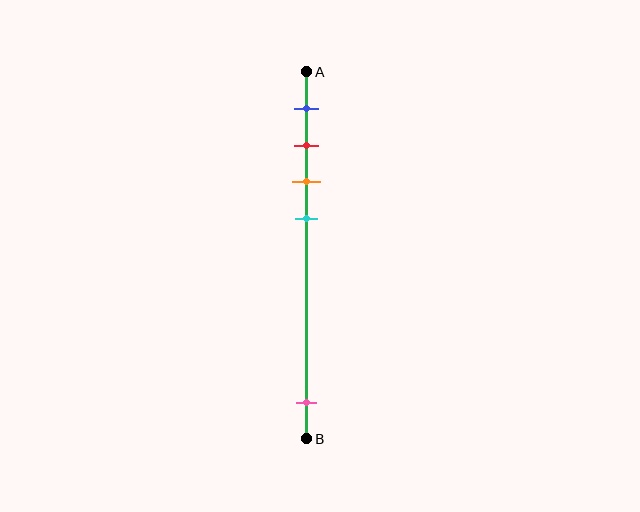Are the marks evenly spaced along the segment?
No, the marks are not evenly spaced.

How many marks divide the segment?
There are 5 marks dividing the segment.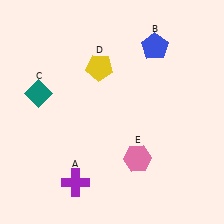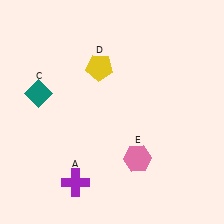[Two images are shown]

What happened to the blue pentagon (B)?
The blue pentagon (B) was removed in Image 2. It was in the top-right area of Image 1.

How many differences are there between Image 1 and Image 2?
There is 1 difference between the two images.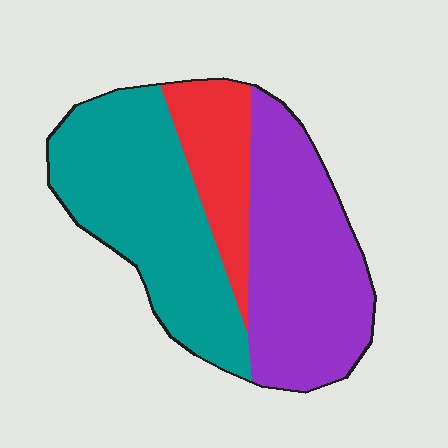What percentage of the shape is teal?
Teal takes up about two fifths (2/5) of the shape.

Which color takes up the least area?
Red, at roughly 15%.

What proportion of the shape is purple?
Purple takes up about two fifths (2/5) of the shape.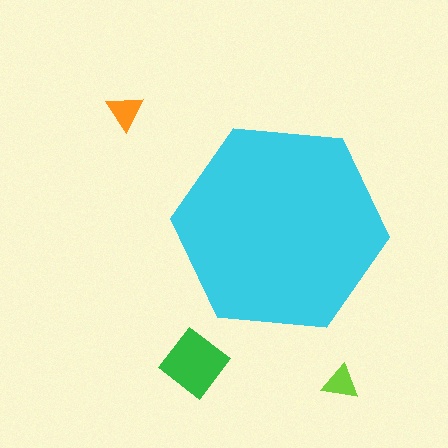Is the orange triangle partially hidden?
No, the orange triangle is fully visible.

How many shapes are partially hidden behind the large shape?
0 shapes are partially hidden.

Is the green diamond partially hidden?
No, the green diamond is fully visible.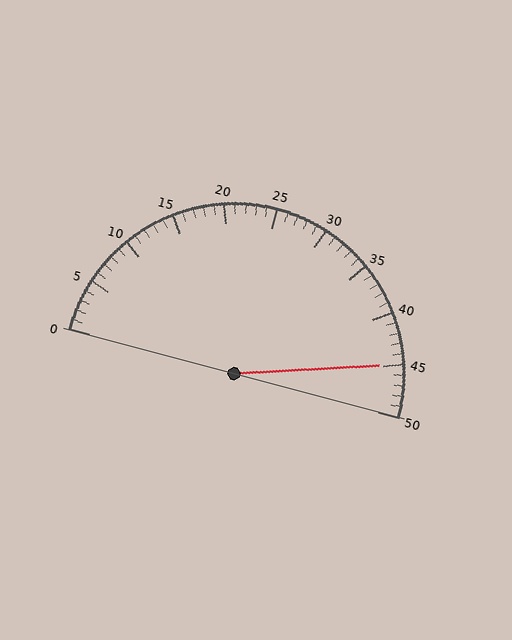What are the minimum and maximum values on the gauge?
The gauge ranges from 0 to 50.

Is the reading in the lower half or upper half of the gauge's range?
The reading is in the upper half of the range (0 to 50).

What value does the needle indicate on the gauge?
The needle indicates approximately 45.